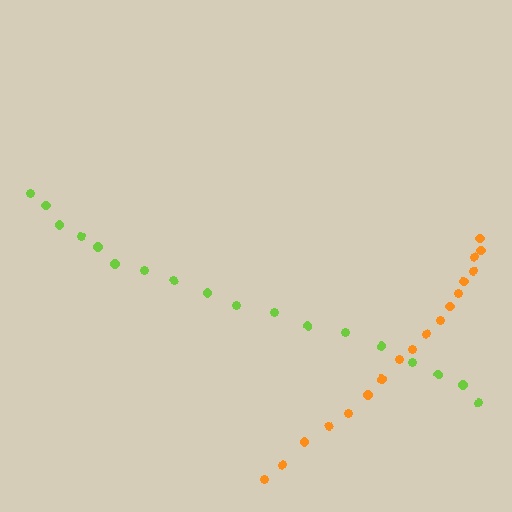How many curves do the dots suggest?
There are 2 distinct paths.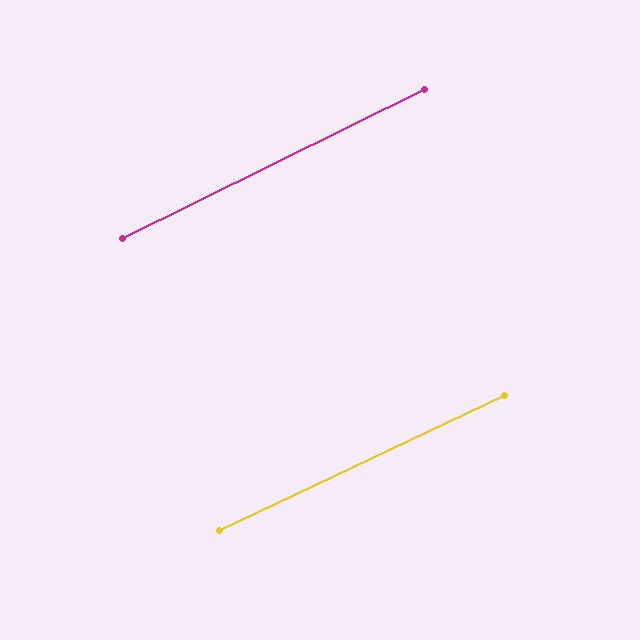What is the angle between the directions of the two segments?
Approximately 1 degree.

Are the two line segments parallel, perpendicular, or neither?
Parallel — their directions differ by only 0.8°.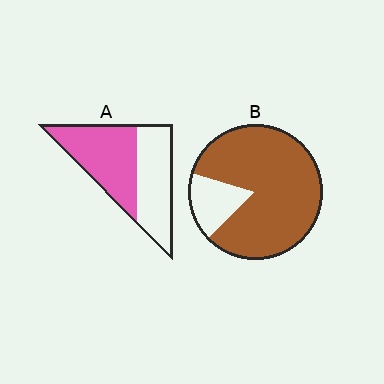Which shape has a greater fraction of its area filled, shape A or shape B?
Shape B.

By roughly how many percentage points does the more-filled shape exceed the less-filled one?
By roughly 30 percentage points (B over A).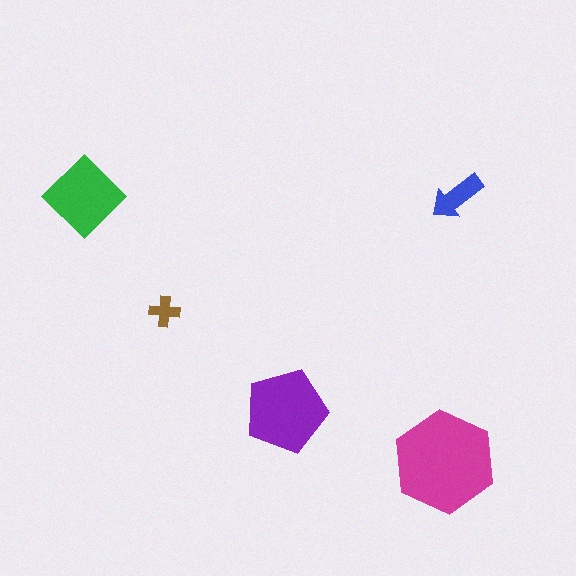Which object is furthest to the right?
The blue arrow is rightmost.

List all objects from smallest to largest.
The brown cross, the blue arrow, the green diamond, the purple pentagon, the magenta hexagon.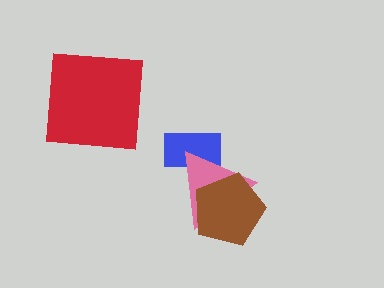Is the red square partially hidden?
No, no other shape covers it.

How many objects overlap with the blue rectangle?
1 object overlaps with the blue rectangle.